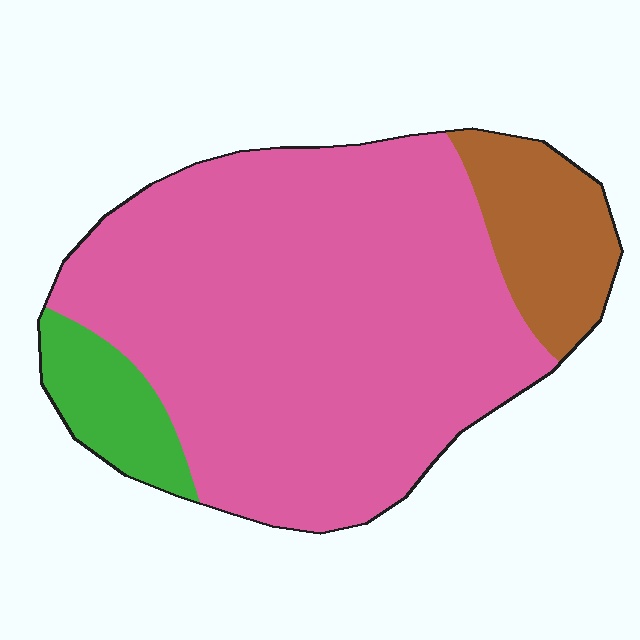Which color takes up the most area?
Pink, at roughly 75%.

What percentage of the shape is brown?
Brown covers roughly 15% of the shape.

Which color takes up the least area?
Green, at roughly 10%.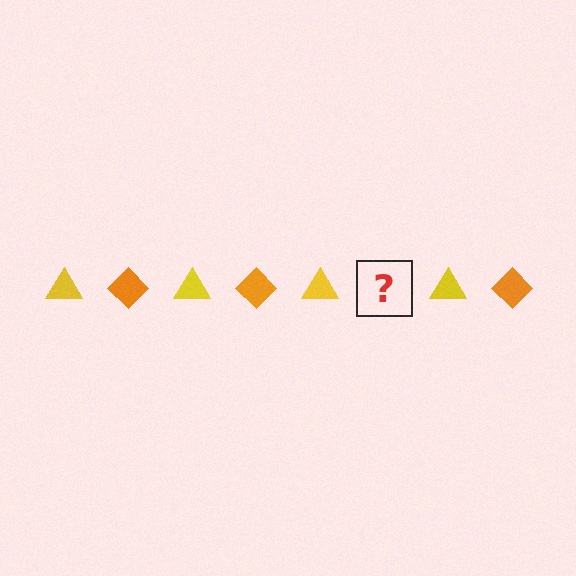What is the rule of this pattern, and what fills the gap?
The rule is that the pattern alternates between yellow triangle and orange diamond. The gap should be filled with an orange diamond.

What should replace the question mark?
The question mark should be replaced with an orange diamond.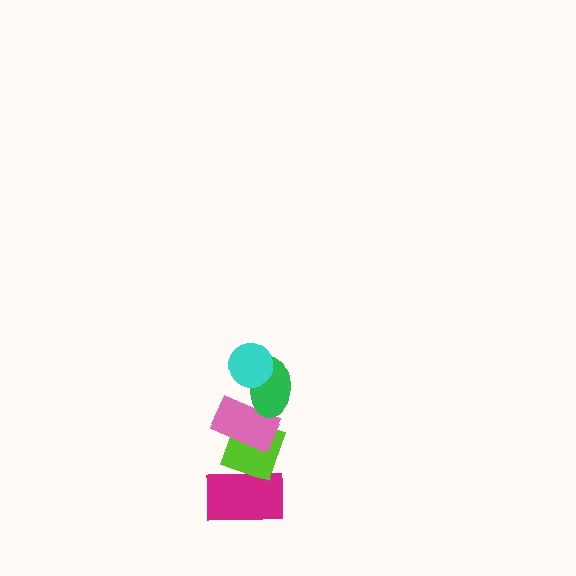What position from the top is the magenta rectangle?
The magenta rectangle is 5th from the top.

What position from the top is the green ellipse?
The green ellipse is 2nd from the top.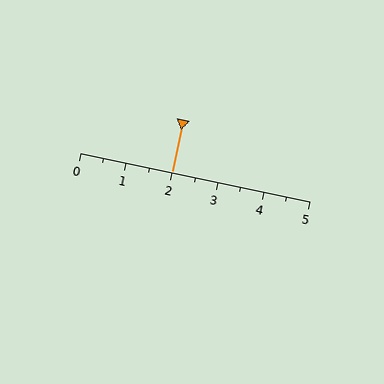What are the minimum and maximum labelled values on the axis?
The axis runs from 0 to 5.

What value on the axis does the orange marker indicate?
The marker indicates approximately 2.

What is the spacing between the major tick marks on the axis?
The major ticks are spaced 1 apart.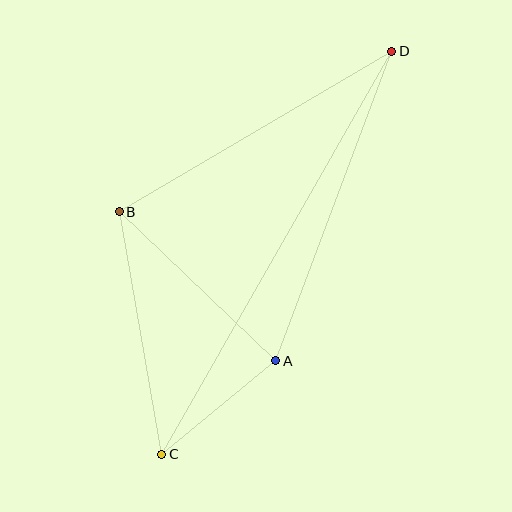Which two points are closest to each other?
Points A and C are closest to each other.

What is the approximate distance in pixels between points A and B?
The distance between A and B is approximately 216 pixels.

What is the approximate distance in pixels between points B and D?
The distance between B and D is approximately 316 pixels.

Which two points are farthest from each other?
Points C and D are farthest from each other.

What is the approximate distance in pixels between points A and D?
The distance between A and D is approximately 331 pixels.